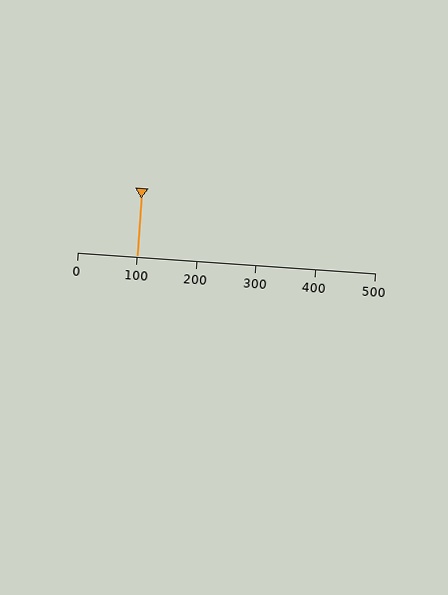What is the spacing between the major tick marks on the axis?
The major ticks are spaced 100 apart.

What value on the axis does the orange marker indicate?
The marker indicates approximately 100.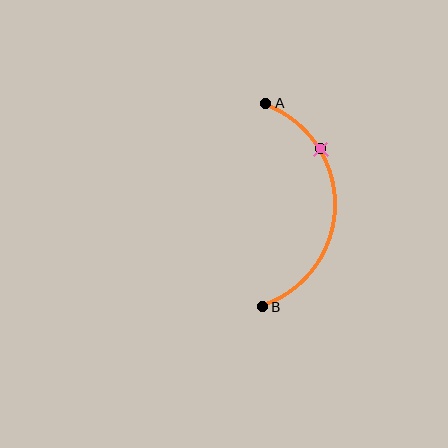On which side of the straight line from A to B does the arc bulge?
The arc bulges to the right of the straight line connecting A and B.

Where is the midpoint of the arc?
The arc midpoint is the point on the curve farthest from the straight line joining A and B. It sits to the right of that line.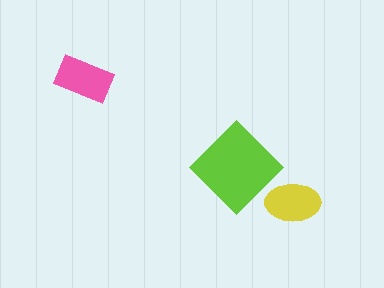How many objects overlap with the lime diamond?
1 object overlaps with the lime diamond.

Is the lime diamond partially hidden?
Yes, it is partially covered by another shape.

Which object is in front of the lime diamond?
The yellow ellipse is in front of the lime diamond.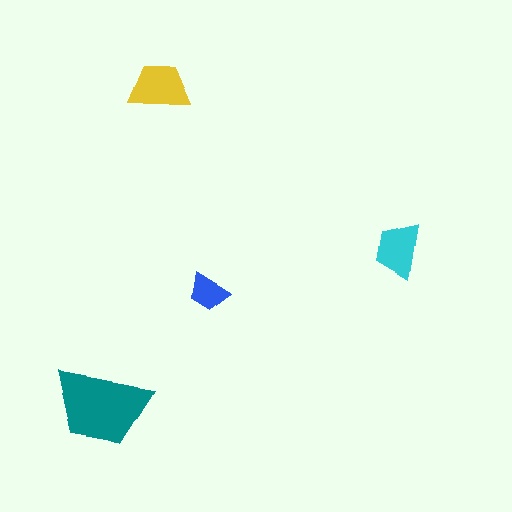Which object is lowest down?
The teal trapezoid is bottommost.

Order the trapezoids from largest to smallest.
the teal one, the yellow one, the cyan one, the blue one.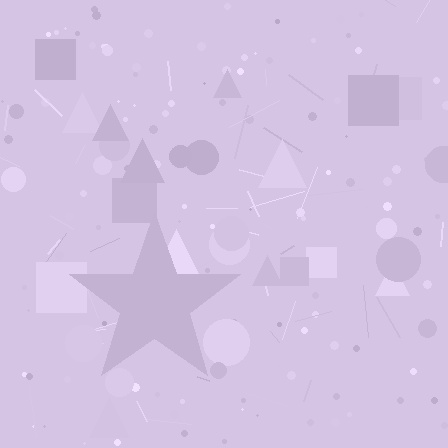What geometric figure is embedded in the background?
A star is embedded in the background.